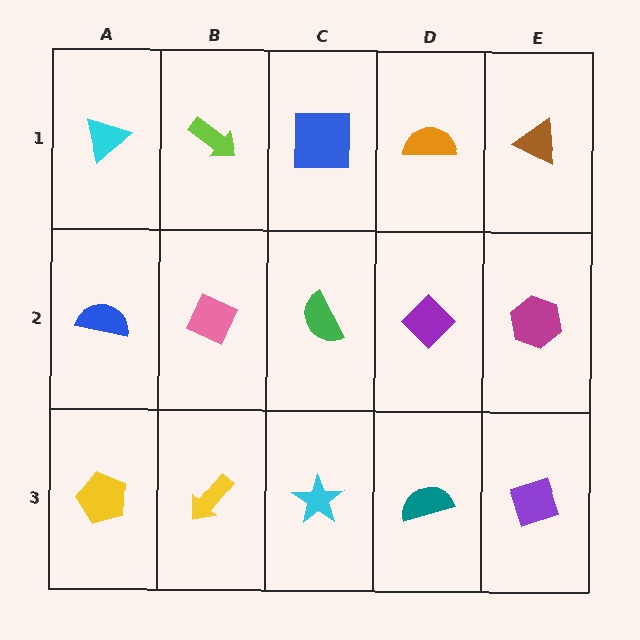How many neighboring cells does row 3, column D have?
3.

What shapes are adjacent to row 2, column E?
A brown triangle (row 1, column E), a purple diamond (row 3, column E), a purple diamond (row 2, column D).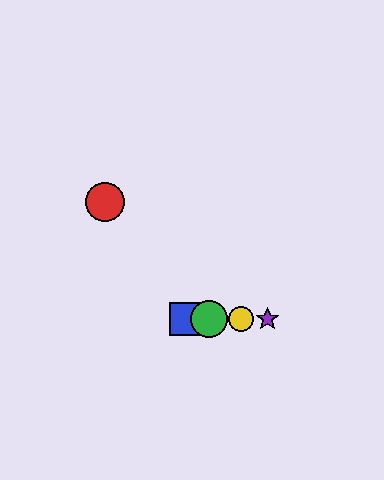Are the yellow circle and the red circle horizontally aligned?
No, the yellow circle is at y≈319 and the red circle is at y≈202.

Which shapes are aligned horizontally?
The blue square, the green circle, the yellow circle, the purple star are aligned horizontally.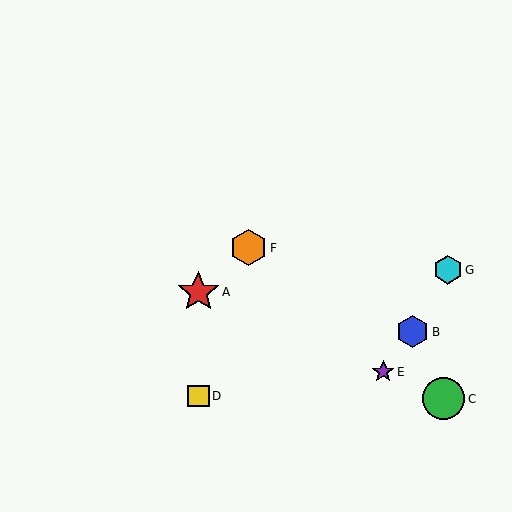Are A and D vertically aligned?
Yes, both are at x≈198.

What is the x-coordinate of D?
Object D is at x≈198.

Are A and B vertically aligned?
No, A is at x≈198 and B is at x≈413.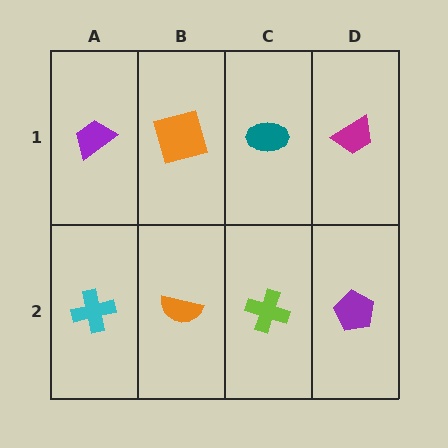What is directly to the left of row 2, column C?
An orange semicircle.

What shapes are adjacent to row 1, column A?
A cyan cross (row 2, column A), an orange square (row 1, column B).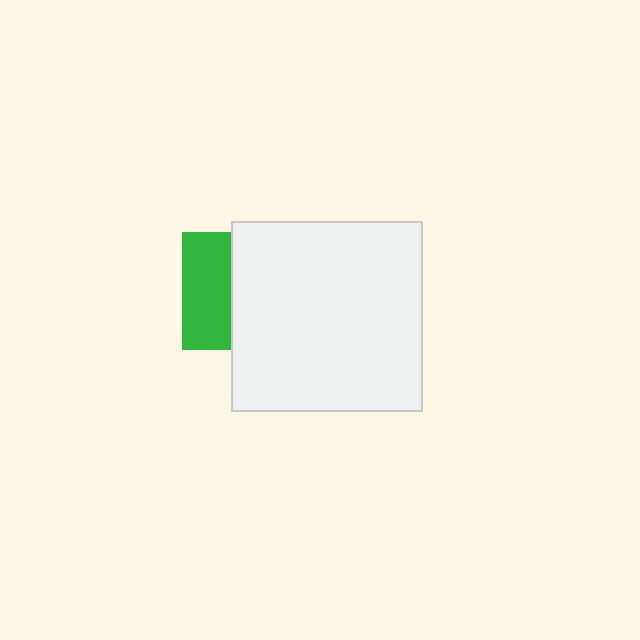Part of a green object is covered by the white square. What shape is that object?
It is a square.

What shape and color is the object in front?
The object in front is a white square.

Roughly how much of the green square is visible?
A small part of it is visible (roughly 42%).